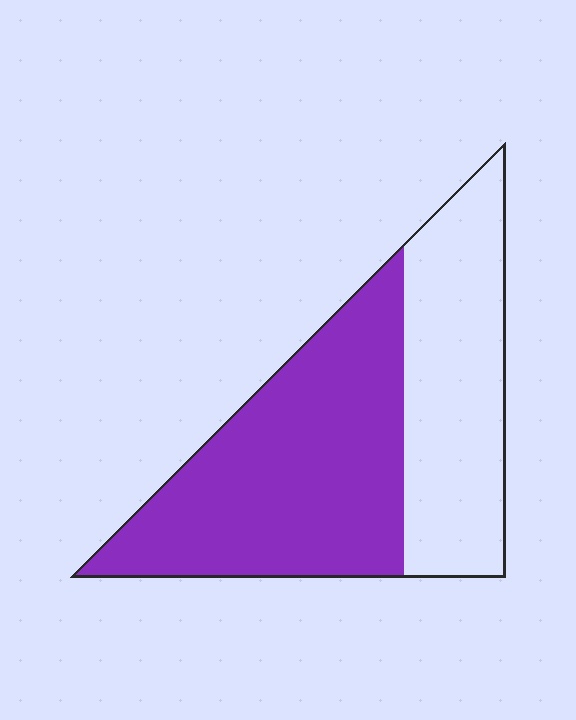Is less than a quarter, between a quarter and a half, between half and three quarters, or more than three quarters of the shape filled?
Between half and three quarters.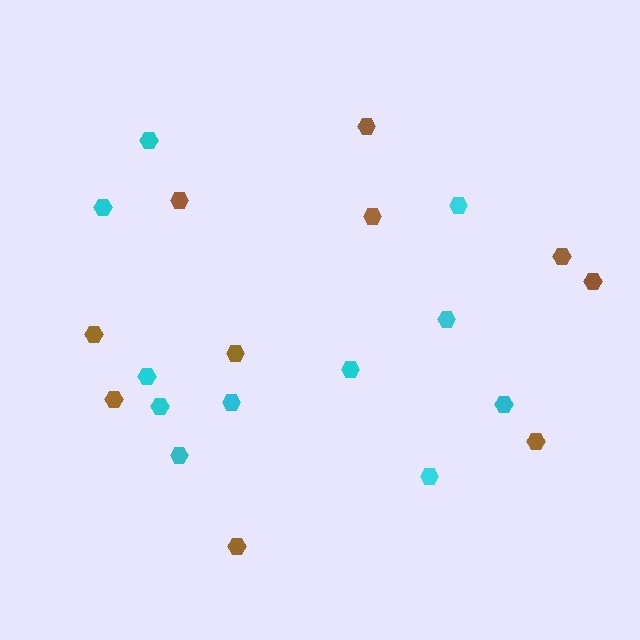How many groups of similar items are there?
There are 2 groups: one group of brown hexagons (10) and one group of cyan hexagons (11).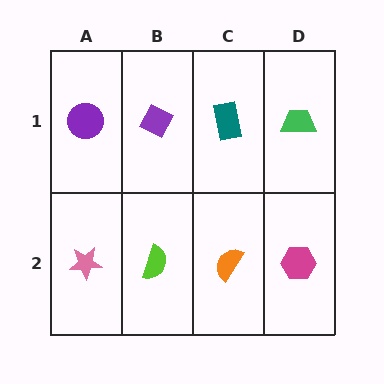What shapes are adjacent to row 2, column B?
A purple diamond (row 1, column B), a pink star (row 2, column A), an orange semicircle (row 2, column C).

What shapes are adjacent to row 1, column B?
A lime semicircle (row 2, column B), a purple circle (row 1, column A), a teal rectangle (row 1, column C).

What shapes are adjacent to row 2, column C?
A teal rectangle (row 1, column C), a lime semicircle (row 2, column B), a magenta hexagon (row 2, column D).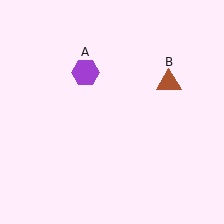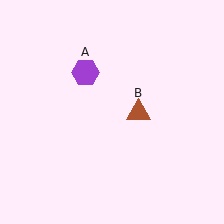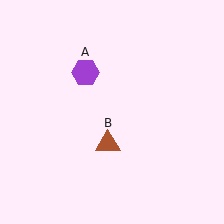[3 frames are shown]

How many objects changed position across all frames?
1 object changed position: brown triangle (object B).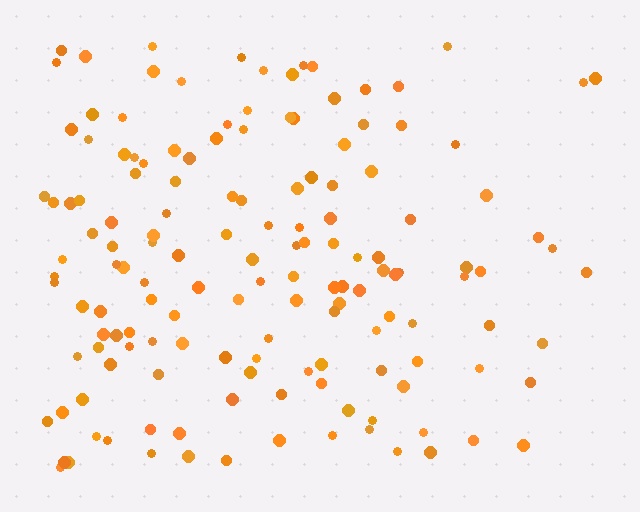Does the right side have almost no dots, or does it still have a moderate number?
Still a moderate number, just noticeably fewer than the left.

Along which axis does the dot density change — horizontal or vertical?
Horizontal.